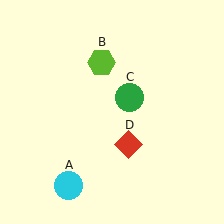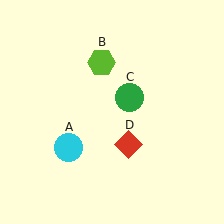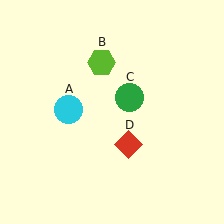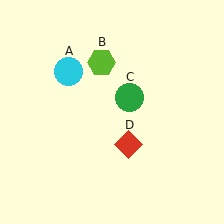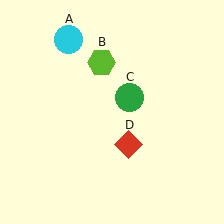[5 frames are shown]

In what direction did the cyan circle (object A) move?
The cyan circle (object A) moved up.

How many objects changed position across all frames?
1 object changed position: cyan circle (object A).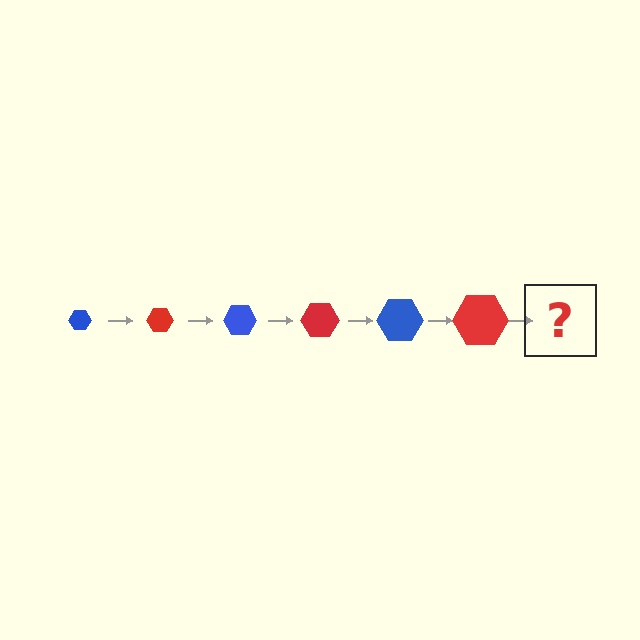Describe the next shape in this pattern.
It should be a blue hexagon, larger than the previous one.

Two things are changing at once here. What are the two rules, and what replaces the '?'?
The two rules are that the hexagon grows larger each step and the color cycles through blue and red. The '?' should be a blue hexagon, larger than the previous one.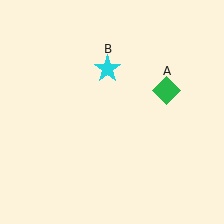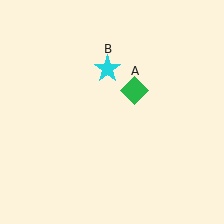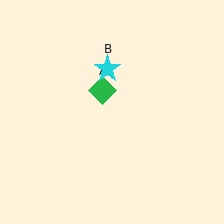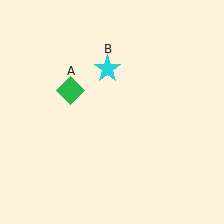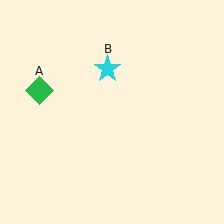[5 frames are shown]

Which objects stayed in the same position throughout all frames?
Cyan star (object B) remained stationary.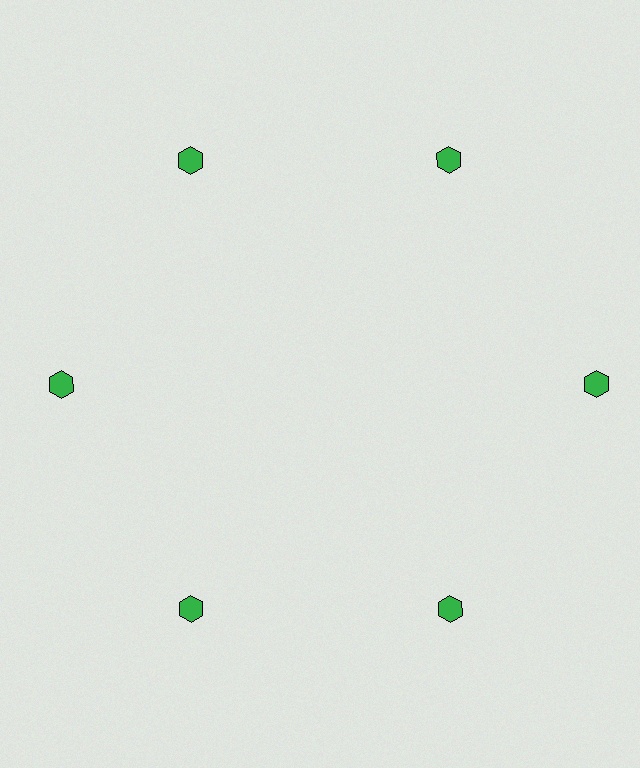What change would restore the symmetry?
The symmetry would be restored by moving it inward, back onto the ring so that all 6 hexagons sit at equal angles and equal distance from the center.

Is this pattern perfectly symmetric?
No. The 6 green hexagons are arranged in a ring, but one element near the 3 o'clock position is pushed outward from the center, breaking the 6-fold rotational symmetry.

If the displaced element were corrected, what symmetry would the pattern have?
It would have 6-fold rotational symmetry — the pattern would map onto itself every 60 degrees.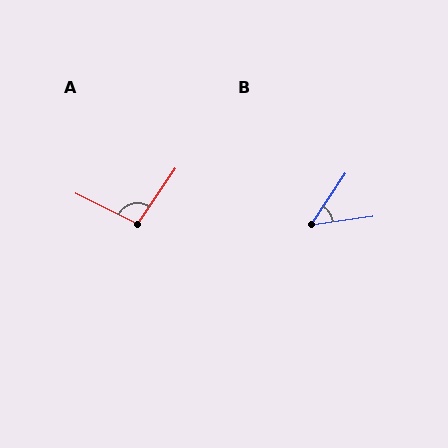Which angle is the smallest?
B, at approximately 48 degrees.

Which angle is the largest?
A, at approximately 98 degrees.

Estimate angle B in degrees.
Approximately 48 degrees.